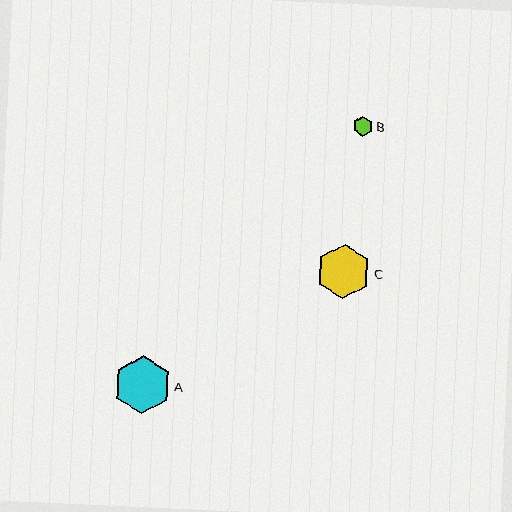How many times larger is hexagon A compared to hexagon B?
Hexagon A is approximately 2.9 times the size of hexagon B.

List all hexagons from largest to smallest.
From largest to smallest: A, C, B.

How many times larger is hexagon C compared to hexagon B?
Hexagon C is approximately 2.7 times the size of hexagon B.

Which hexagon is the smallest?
Hexagon B is the smallest with a size of approximately 20 pixels.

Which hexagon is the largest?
Hexagon A is the largest with a size of approximately 57 pixels.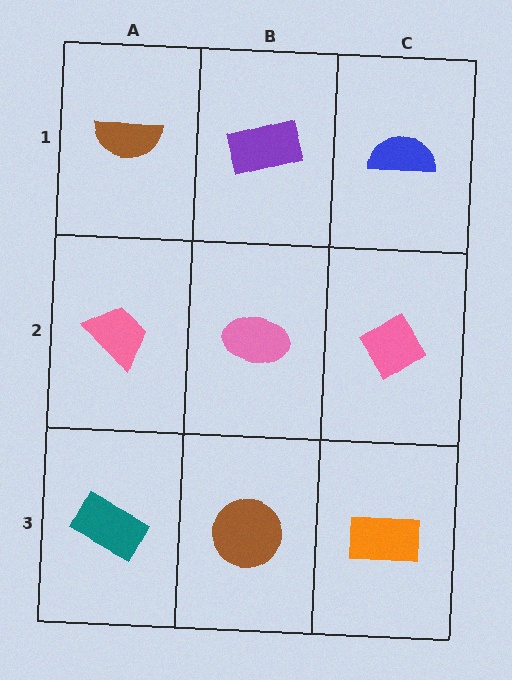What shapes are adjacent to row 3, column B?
A pink ellipse (row 2, column B), a teal rectangle (row 3, column A), an orange rectangle (row 3, column C).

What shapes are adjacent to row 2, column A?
A brown semicircle (row 1, column A), a teal rectangle (row 3, column A), a pink ellipse (row 2, column B).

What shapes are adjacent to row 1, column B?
A pink ellipse (row 2, column B), a brown semicircle (row 1, column A), a blue semicircle (row 1, column C).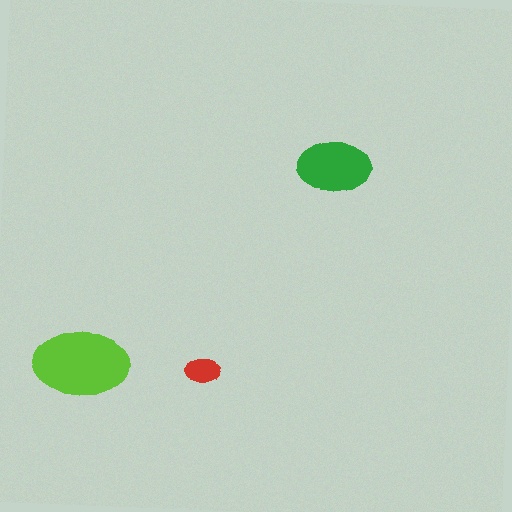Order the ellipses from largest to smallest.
the lime one, the green one, the red one.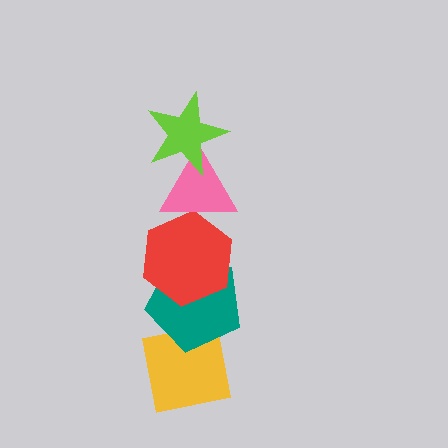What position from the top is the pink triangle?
The pink triangle is 2nd from the top.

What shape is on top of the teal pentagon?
The red hexagon is on top of the teal pentagon.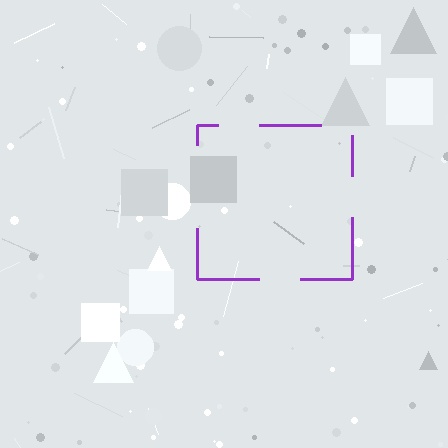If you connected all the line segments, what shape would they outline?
They would outline a square.